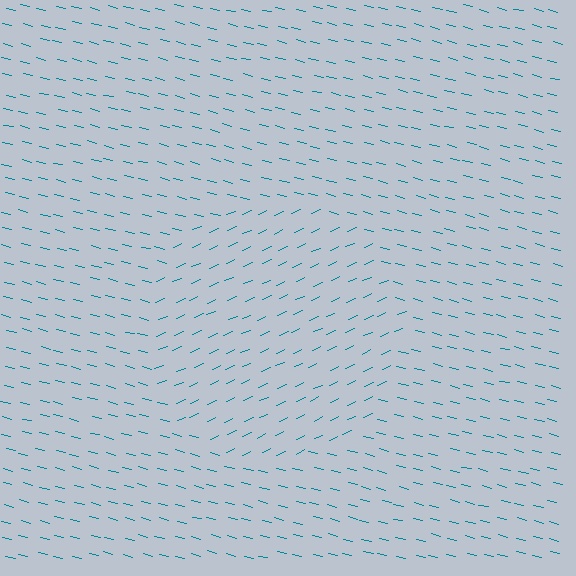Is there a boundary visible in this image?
Yes, there is a texture boundary formed by a change in line orientation.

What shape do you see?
I see a circle.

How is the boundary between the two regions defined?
The boundary is defined purely by a change in line orientation (approximately 38 degrees difference). All lines are the same color and thickness.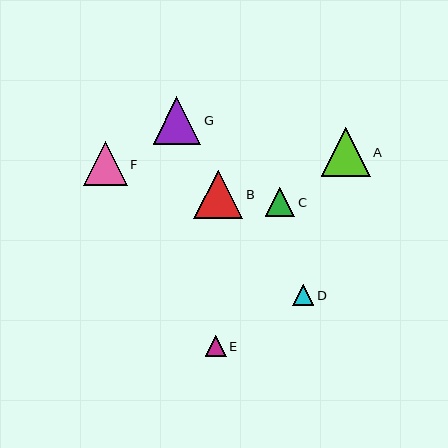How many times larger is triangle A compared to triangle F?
Triangle A is approximately 1.1 times the size of triangle F.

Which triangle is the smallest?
Triangle E is the smallest with a size of approximately 21 pixels.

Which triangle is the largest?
Triangle A is the largest with a size of approximately 49 pixels.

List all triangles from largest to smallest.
From largest to smallest: A, B, G, F, C, D, E.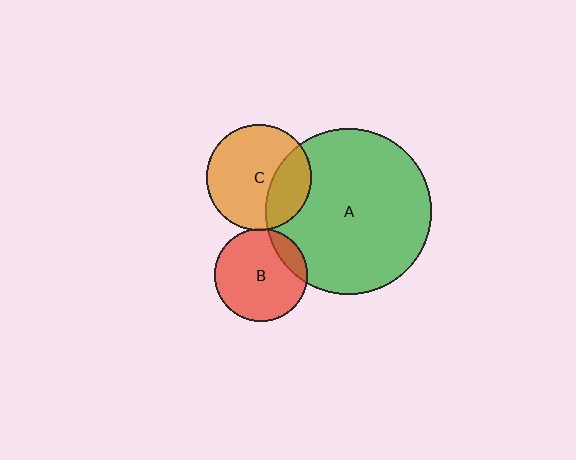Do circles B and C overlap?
Yes.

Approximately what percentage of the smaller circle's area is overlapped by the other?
Approximately 5%.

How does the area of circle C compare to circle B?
Approximately 1.3 times.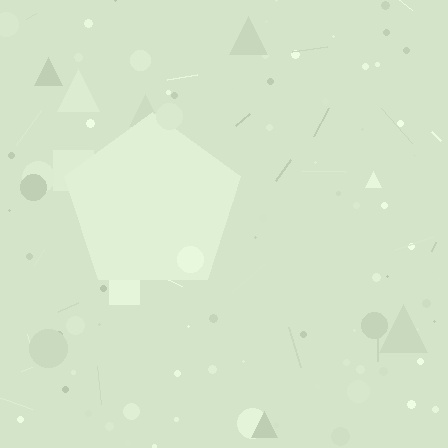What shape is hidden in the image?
A pentagon is hidden in the image.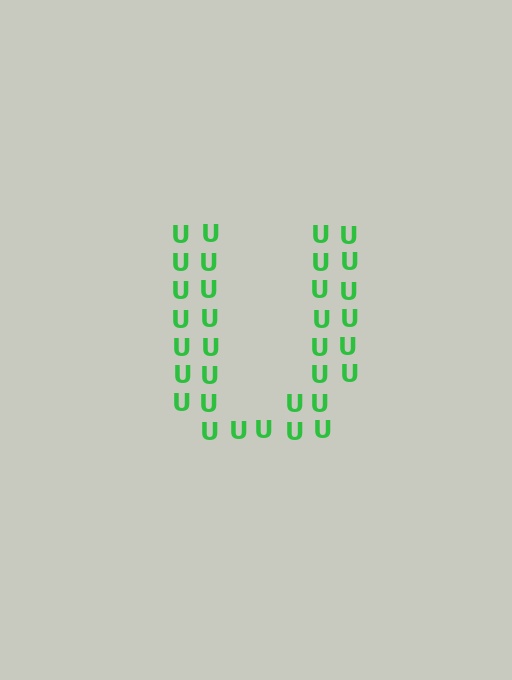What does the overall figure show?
The overall figure shows the letter U.